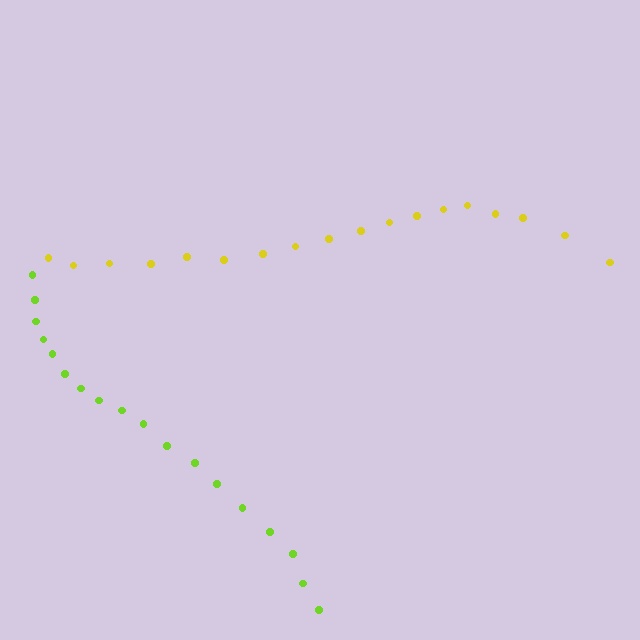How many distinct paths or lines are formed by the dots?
There are 2 distinct paths.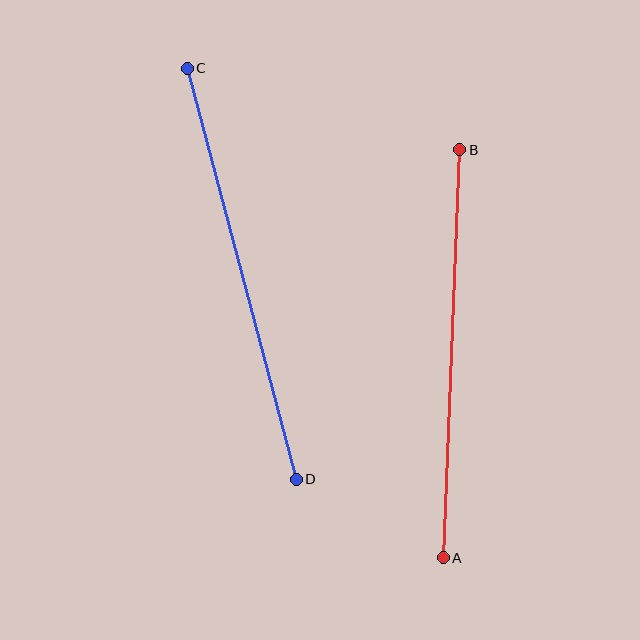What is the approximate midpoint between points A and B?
The midpoint is at approximately (451, 354) pixels.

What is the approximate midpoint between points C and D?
The midpoint is at approximately (242, 274) pixels.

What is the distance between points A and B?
The distance is approximately 408 pixels.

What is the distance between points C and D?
The distance is approximately 425 pixels.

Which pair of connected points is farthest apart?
Points C and D are farthest apart.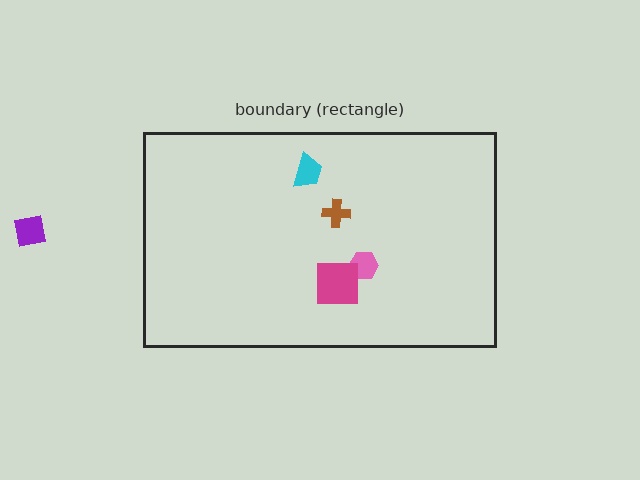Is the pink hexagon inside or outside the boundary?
Inside.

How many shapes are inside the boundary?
4 inside, 1 outside.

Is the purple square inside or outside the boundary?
Outside.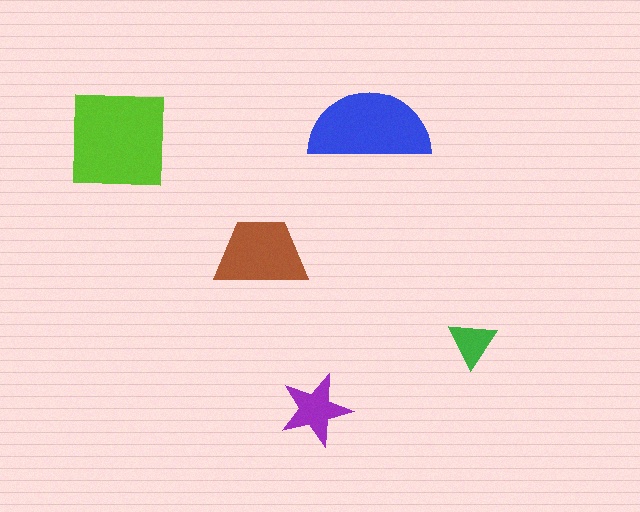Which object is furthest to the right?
The green triangle is rightmost.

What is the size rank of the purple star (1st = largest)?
4th.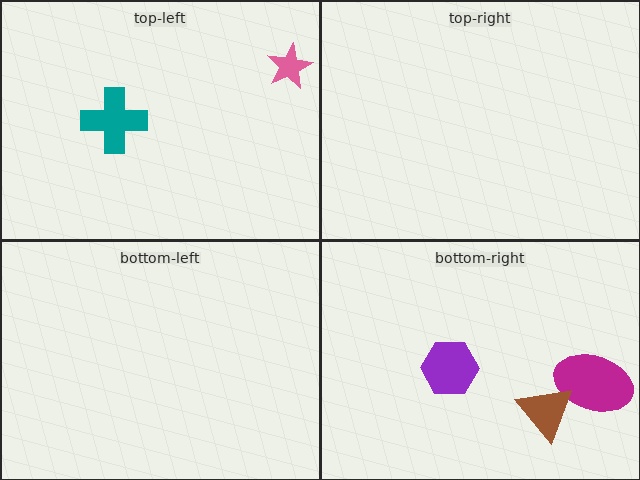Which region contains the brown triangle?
The bottom-right region.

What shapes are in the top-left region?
The teal cross, the pink star.